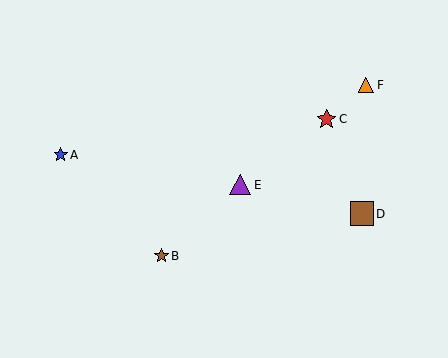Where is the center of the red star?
The center of the red star is at (326, 119).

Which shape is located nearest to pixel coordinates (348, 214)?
The brown square (labeled D) at (362, 214) is nearest to that location.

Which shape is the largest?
The brown square (labeled D) is the largest.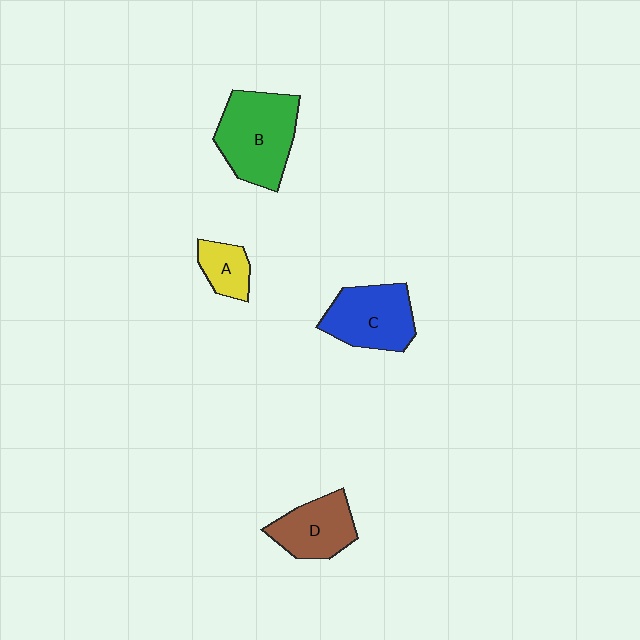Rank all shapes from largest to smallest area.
From largest to smallest: B (green), C (blue), D (brown), A (yellow).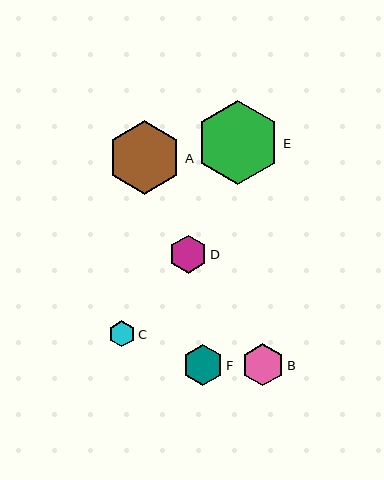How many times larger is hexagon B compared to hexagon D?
Hexagon B is approximately 1.1 times the size of hexagon D.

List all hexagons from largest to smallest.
From largest to smallest: E, A, B, F, D, C.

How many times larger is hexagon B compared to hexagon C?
Hexagon B is approximately 1.6 times the size of hexagon C.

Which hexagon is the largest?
Hexagon E is the largest with a size of approximately 83 pixels.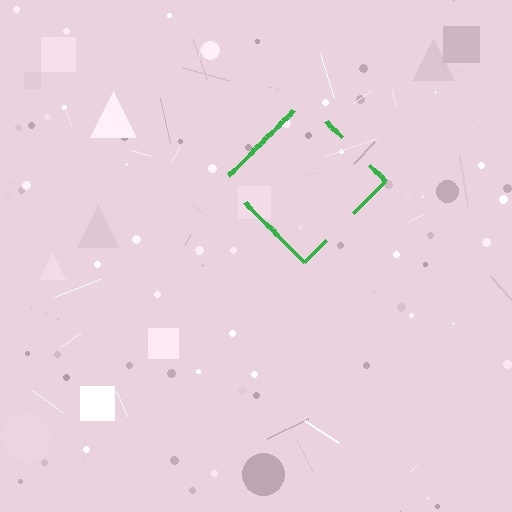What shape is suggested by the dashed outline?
The dashed outline suggests a diamond.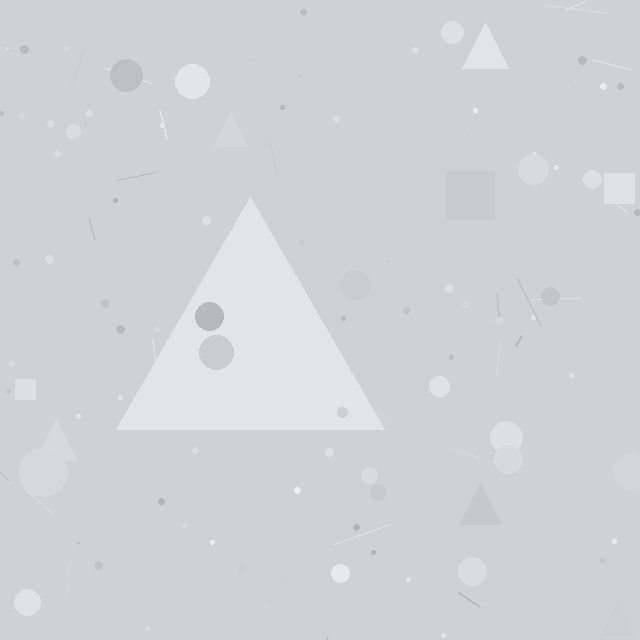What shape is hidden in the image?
A triangle is hidden in the image.